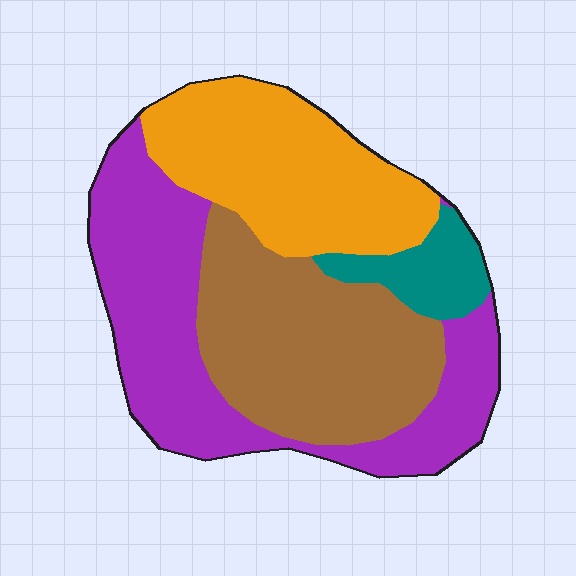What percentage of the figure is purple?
Purple covers 35% of the figure.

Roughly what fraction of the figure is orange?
Orange covers about 25% of the figure.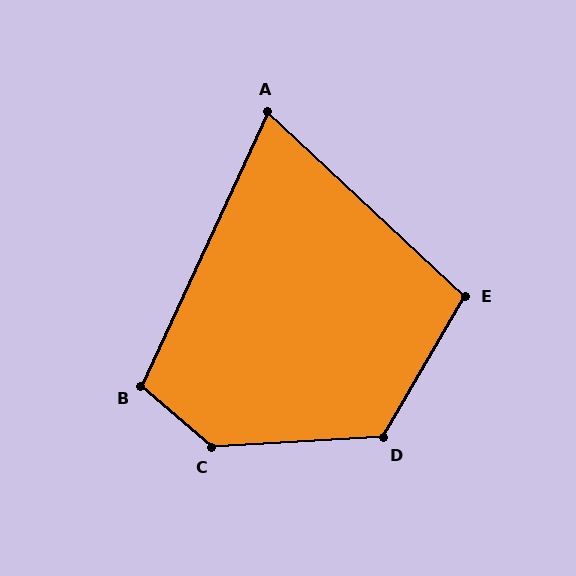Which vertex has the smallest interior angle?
A, at approximately 72 degrees.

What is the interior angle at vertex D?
Approximately 124 degrees (obtuse).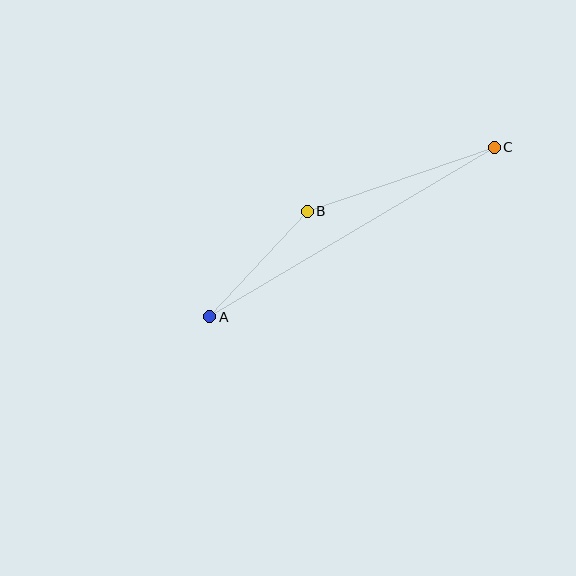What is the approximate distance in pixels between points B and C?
The distance between B and C is approximately 198 pixels.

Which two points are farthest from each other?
Points A and C are farthest from each other.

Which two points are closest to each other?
Points A and B are closest to each other.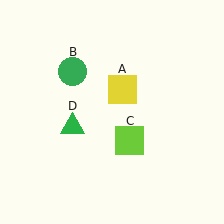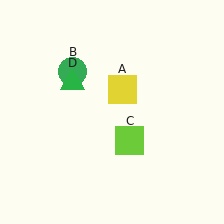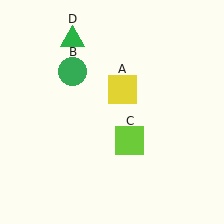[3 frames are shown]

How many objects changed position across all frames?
1 object changed position: green triangle (object D).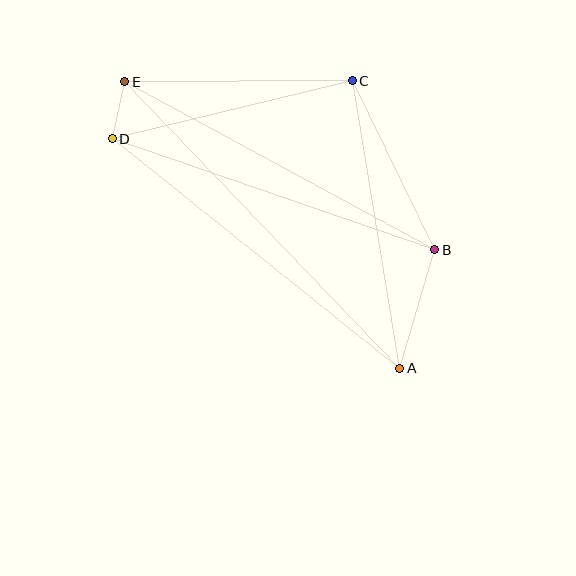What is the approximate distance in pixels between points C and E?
The distance between C and E is approximately 228 pixels.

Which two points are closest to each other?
Points D and E are closest to each other.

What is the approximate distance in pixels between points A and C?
The distance between A and C is approximately 291 pixels.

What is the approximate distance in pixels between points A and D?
The distance between A and D is approximately 368 pixels.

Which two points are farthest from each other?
Points A and E are farthest from each other.